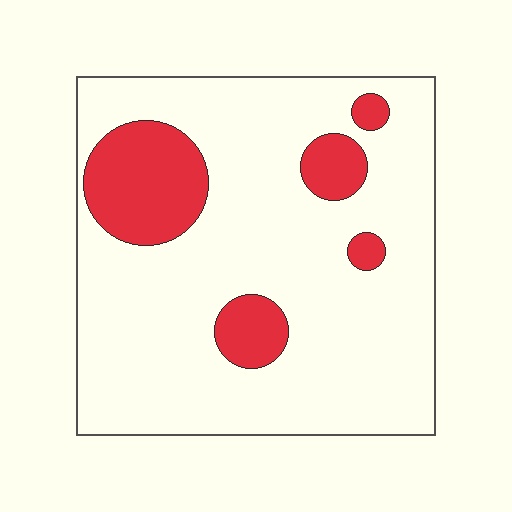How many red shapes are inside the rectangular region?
5.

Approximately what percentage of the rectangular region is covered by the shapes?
Approximately 20%.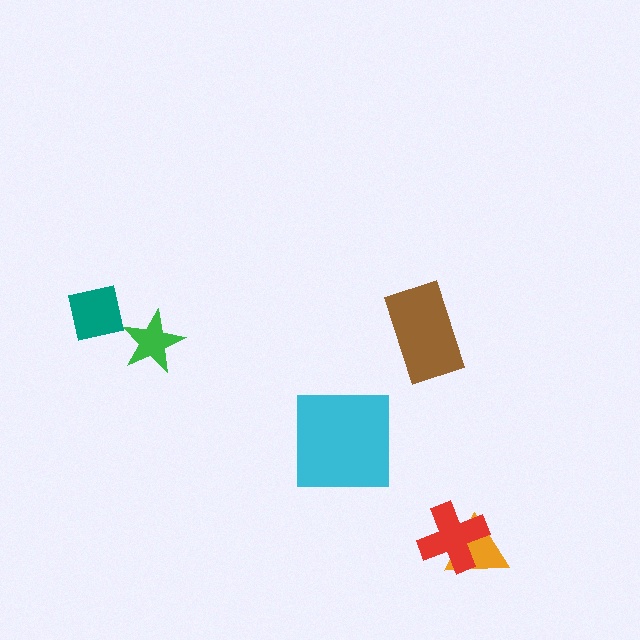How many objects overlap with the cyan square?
0 objects overlap with the cyan square.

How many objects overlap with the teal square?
0 objects overlap with the teal square.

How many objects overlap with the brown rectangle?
0 objects overlap with the brown rectangle.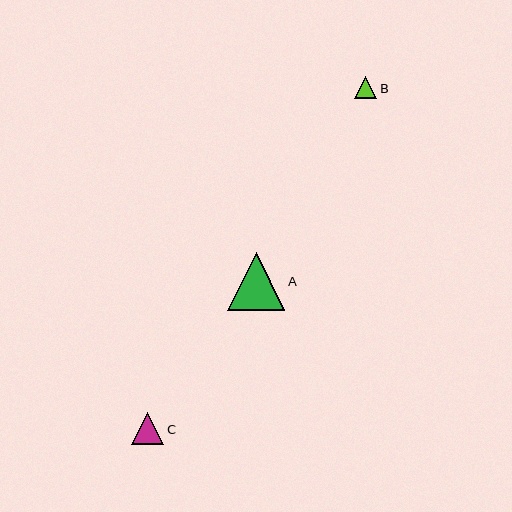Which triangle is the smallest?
Triangle B is the smallest with a size of approximately 22 pixels.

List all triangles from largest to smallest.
From largest to smallest: A, C, B.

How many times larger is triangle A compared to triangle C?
Triangle A is approximately 1.8 times the size of triangle C.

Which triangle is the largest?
Triangle A is the largest with a size of approximately 57 pixels.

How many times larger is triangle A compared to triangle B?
Triangle A is approximately 2.6 times the size of triangle B.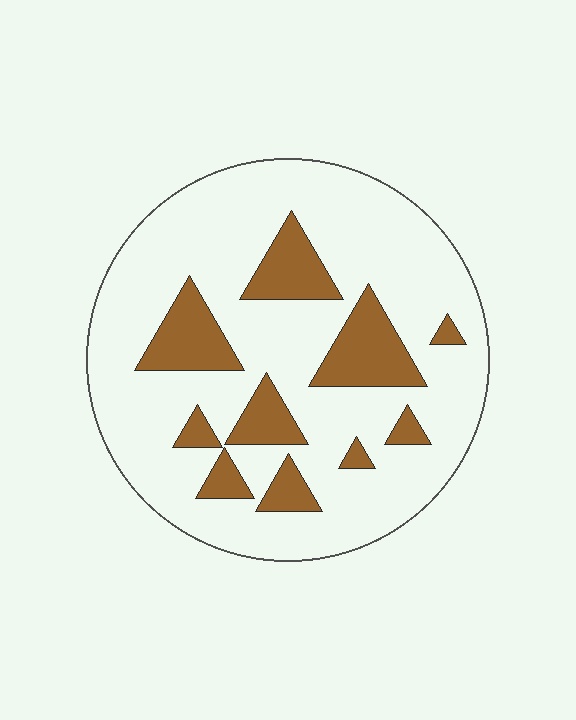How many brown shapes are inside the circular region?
10.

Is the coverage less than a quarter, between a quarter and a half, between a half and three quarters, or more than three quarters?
Less than a quarter.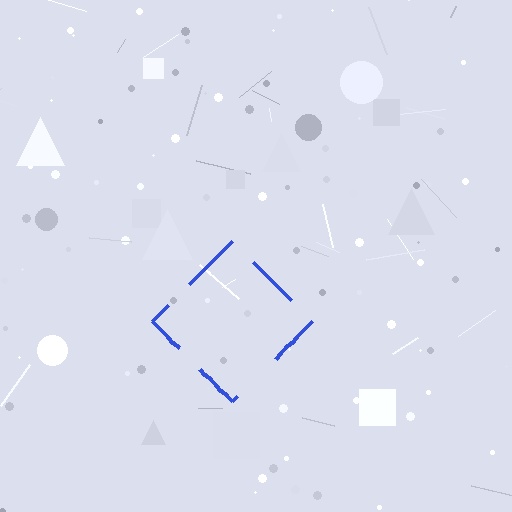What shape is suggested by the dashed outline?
The dashed outline suggests a diamond.